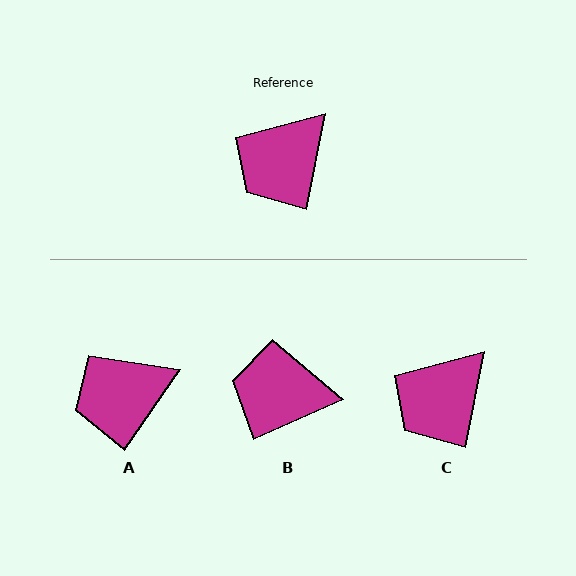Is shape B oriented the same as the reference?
No, it is off by about 55 degrees.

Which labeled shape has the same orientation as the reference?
C.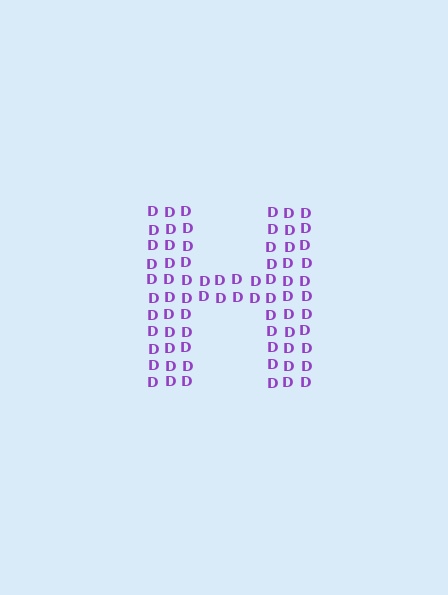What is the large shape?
The large shape is the letter H.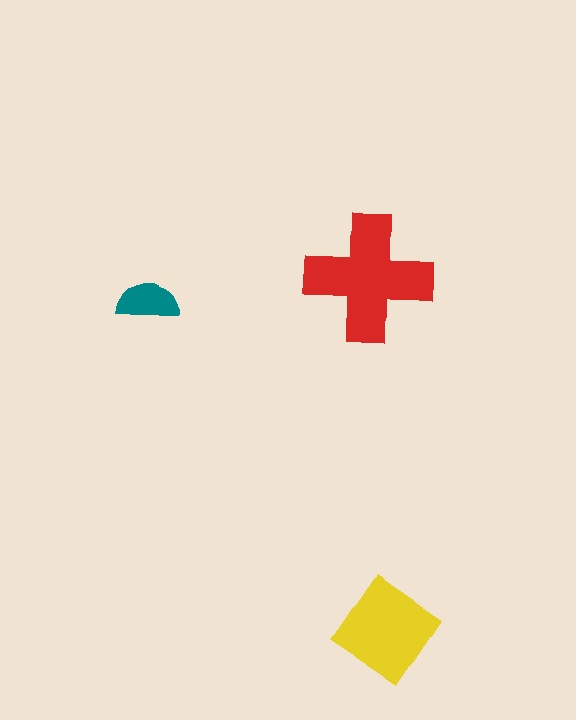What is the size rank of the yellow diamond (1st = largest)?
2nd.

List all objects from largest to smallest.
The red cross, the yellow diamond, the teal semicircle.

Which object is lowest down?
The yellow diamond is bottommost.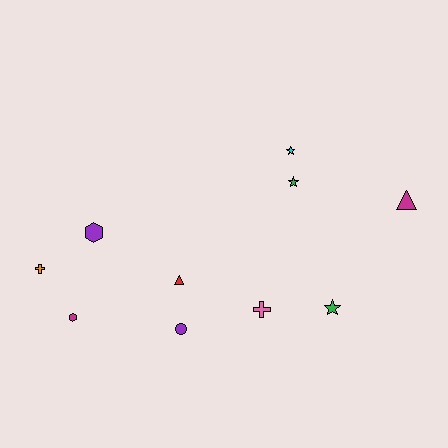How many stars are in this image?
There are 3 stars.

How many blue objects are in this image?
There are no blue objects.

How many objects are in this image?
There are 10 objects.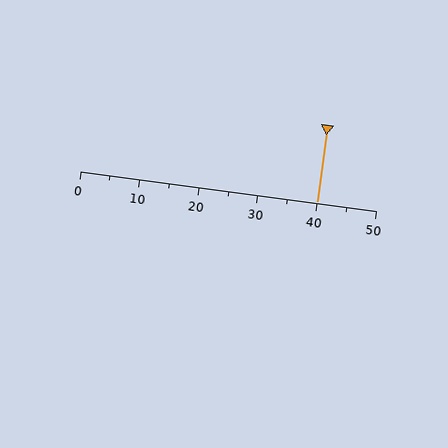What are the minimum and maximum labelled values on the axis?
The axis runs from 0 to 50.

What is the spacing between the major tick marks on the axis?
The major ticks are spaced 10 apart.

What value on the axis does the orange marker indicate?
The marker indicates approximately 40.